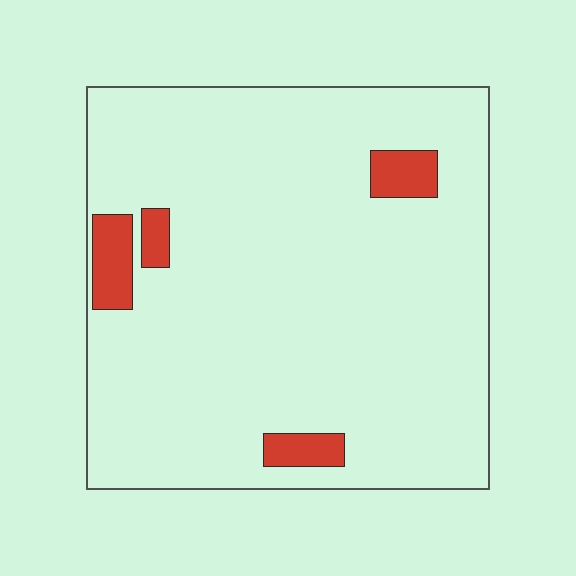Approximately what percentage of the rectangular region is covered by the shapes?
Approximately 5%.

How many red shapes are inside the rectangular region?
4.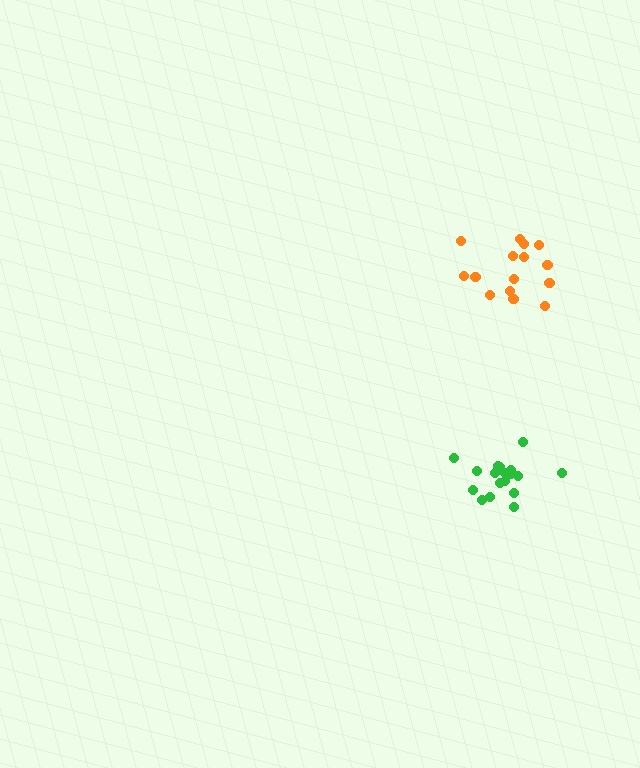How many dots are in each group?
Group 1: 15 dots, Group 2: 18 dots (33 total).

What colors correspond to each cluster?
The clusters are colored: orange, green.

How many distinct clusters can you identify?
There are 2 distinct clusters.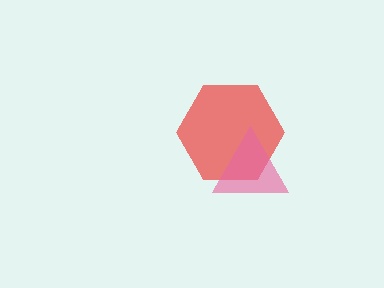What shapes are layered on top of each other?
The layered shapes are: a red hexagon, a pink triangle.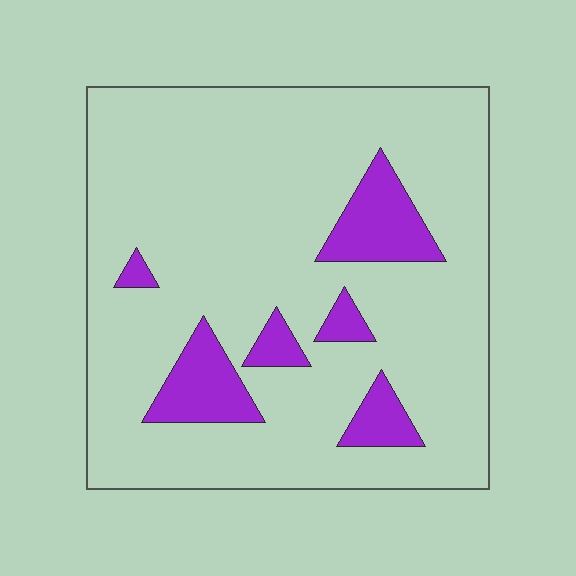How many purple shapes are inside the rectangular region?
6.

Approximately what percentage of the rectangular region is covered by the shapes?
Approximately 15%.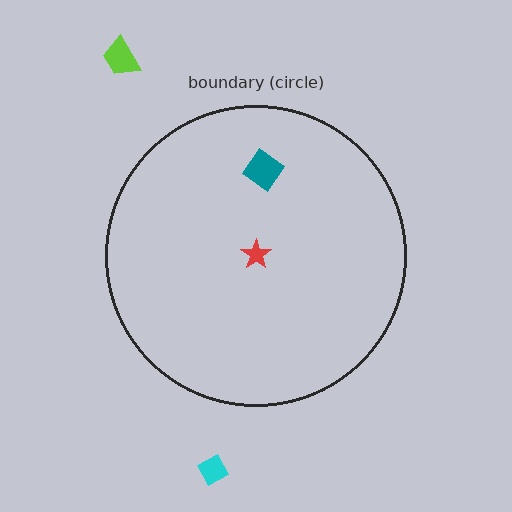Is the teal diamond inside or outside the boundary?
Inside.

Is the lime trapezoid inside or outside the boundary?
Outside.